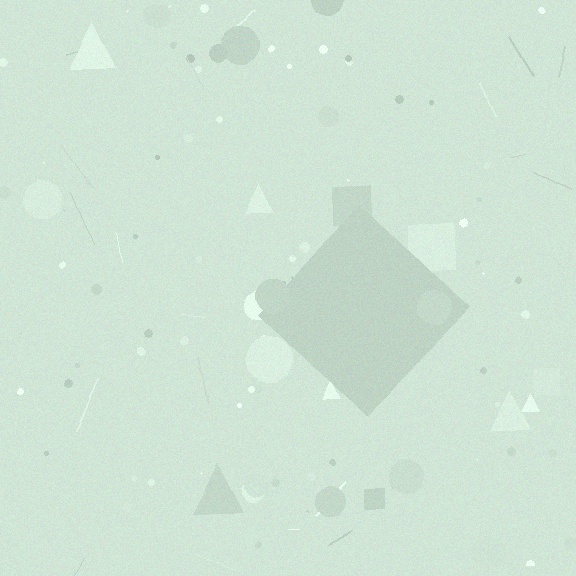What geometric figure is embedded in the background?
A diamond is embedded in the background.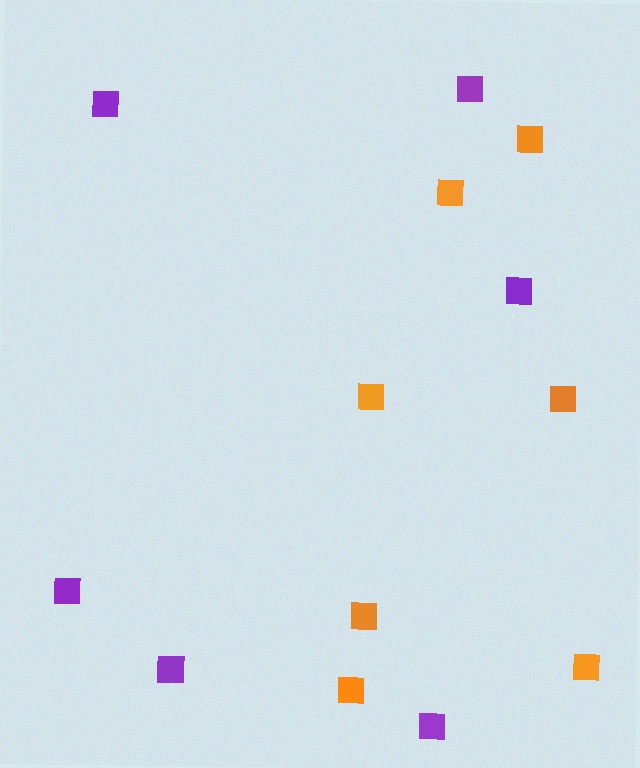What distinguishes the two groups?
There are 2 groups: one group of orange squares (7) and one group of purple squares (6).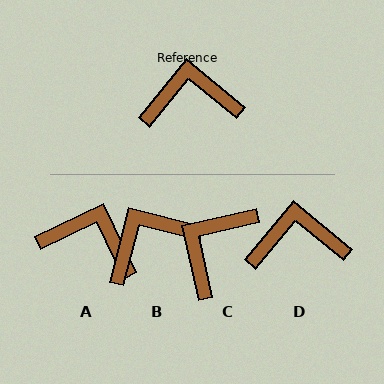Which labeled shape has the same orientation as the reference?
D.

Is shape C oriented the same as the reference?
No, it is off by about 52 degrees.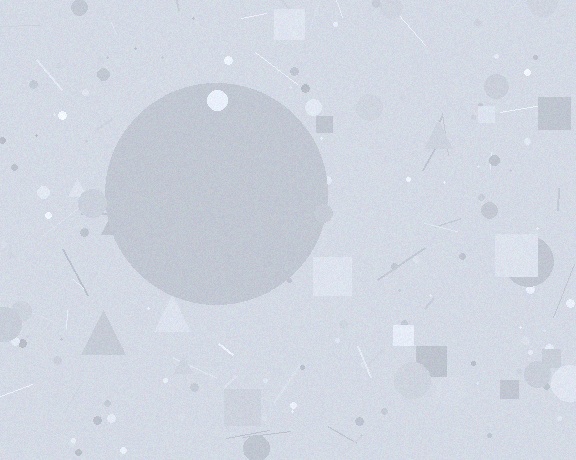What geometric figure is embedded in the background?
A circle is embedded in the background.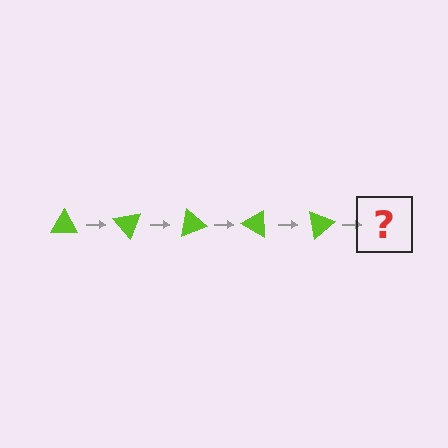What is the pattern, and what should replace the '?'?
The pattern is that the triangle rotates 50 degrees each step. The '?' should be a lime triangle rotated 250 degrees.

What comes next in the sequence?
The next element should be a lime triangle rotated 250 degrees.